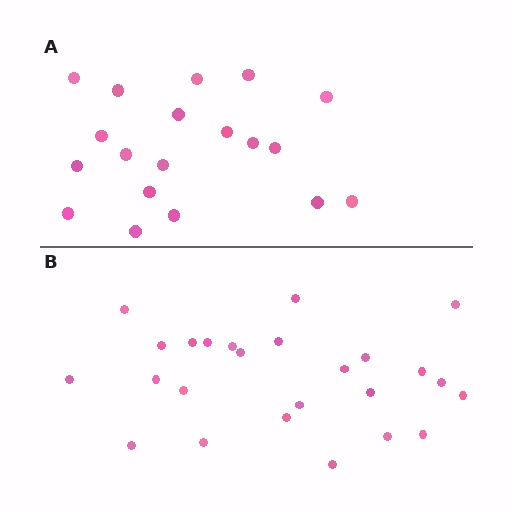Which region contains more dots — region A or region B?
Region B (the bottom region) has more dots.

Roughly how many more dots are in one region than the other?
Region B has about 6 more dots than region A.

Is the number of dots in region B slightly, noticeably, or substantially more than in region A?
Region B has noticeably more, but not dramatically so. The ratio is roughly 1.3 to 1.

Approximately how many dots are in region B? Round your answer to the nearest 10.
About 20 dots. (The exact count is 25, which rounds to 20.)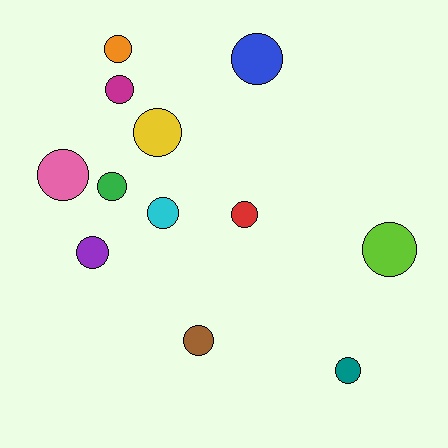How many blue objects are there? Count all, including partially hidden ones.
There is 1 blue object.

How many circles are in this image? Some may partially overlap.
There are 12 circles.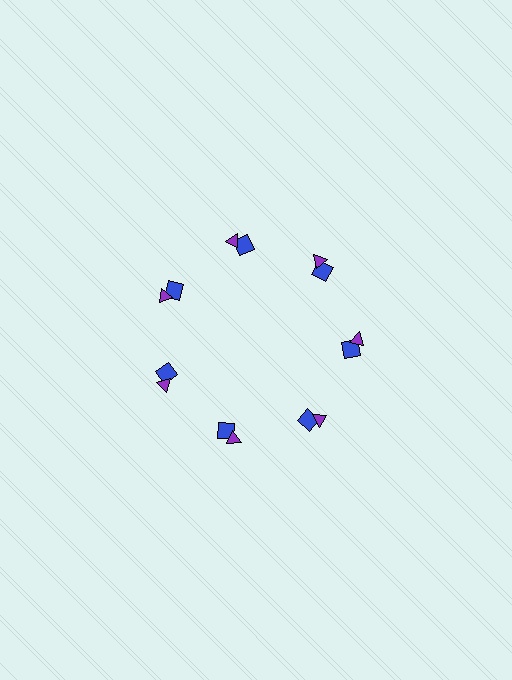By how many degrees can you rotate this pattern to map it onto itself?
The pattern maps onto itself every 51 degrees of rotation.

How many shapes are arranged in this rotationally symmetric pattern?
There are 14 shapes, arranged in 7 groups of 2.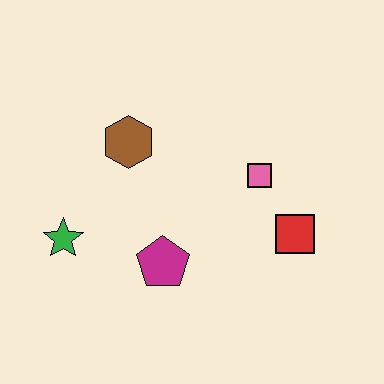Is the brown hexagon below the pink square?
No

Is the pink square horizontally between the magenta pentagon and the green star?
No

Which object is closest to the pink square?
The red square is closest to the pink square.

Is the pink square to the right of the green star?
Yes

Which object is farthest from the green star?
The red square is farthest from the green star.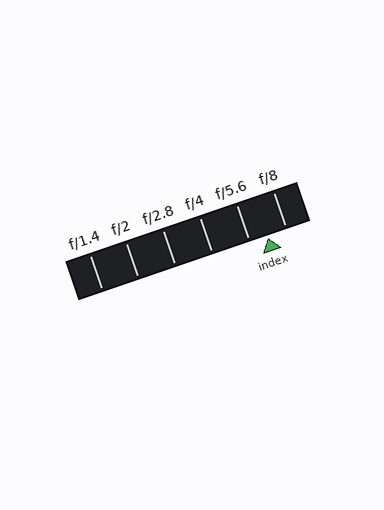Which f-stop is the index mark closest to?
The index mark is closest to f/5.6.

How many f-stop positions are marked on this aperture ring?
There are 6 f-stop positions marked.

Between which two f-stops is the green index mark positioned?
The index mark is between f/5.6 and f/8.